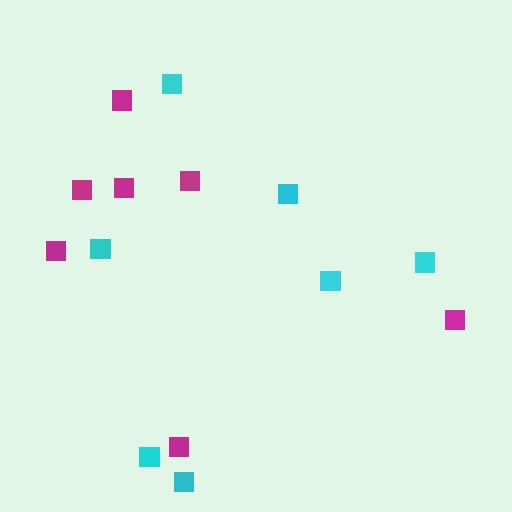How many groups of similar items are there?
There are 2 groups: one group of cyan squares (7) and one group of magenta squares (7).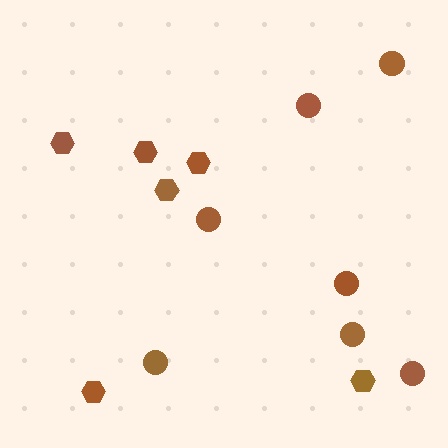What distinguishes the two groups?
There are 2 groups: one group of hexagons (6) and one group of circles (7).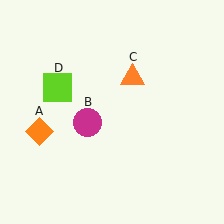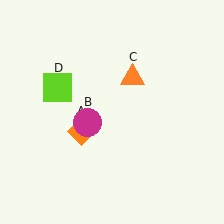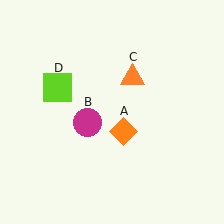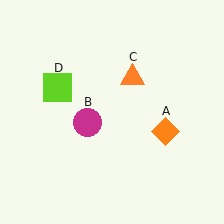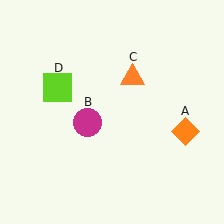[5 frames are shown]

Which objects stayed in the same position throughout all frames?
Magenta circle (object B) and orange triangle (object C) and lime square (object D) remained stationary.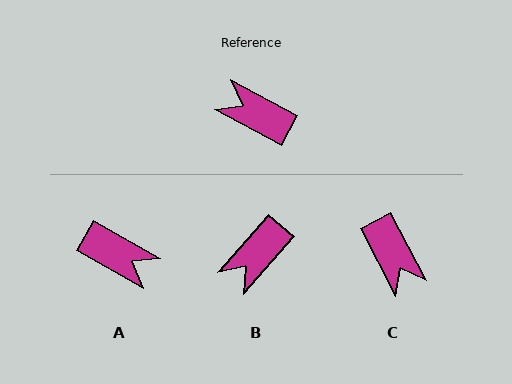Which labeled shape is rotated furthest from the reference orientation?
A, about 179 degrees away.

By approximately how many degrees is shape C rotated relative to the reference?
Approximately 146 degrees counter-clockwise.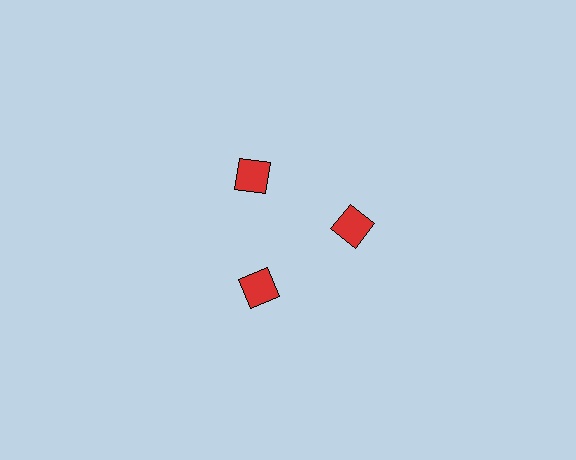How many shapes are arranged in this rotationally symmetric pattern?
There are 3 shapes, arranged in 3 groups of 1.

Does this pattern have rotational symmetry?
Yes, this pattern has 3-fold rotational symmetry. It looks the same after rotating 120 degrees around the center.